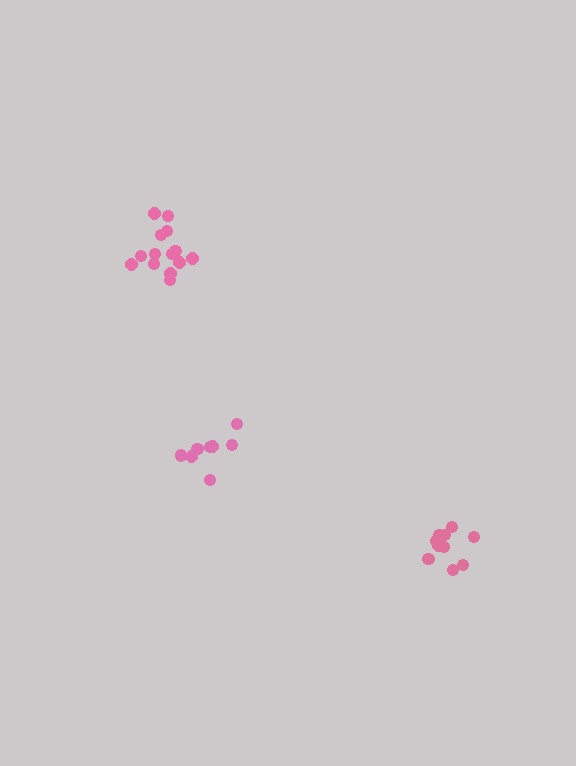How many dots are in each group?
Group 1: 8 dots, Group 2: 10 dots, Group 3: 14 dots (32 total).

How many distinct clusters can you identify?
There are 3 distinct clusters.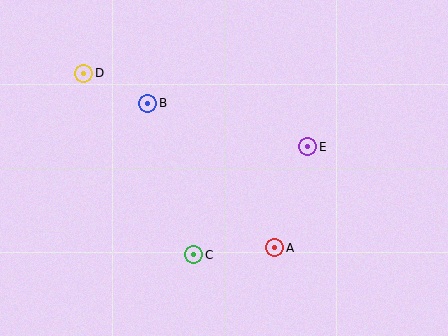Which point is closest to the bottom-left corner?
Point C is closest to the bottom-left corner.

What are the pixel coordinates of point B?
Point B is at (148, 103).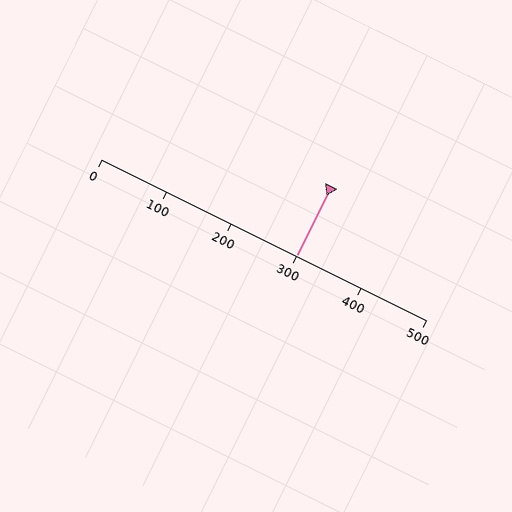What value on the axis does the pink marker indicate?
The marker indicates approximately 300.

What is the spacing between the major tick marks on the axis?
The major ticks are spaced 100 apart.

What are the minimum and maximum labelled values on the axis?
The axis runs from 0 to 500.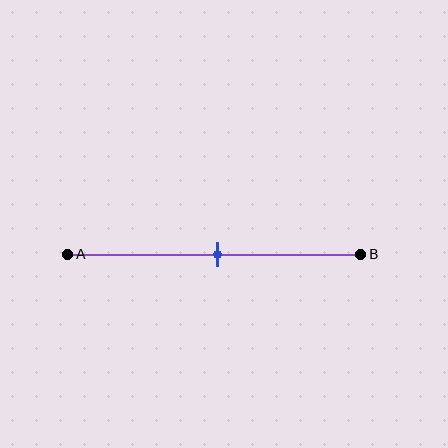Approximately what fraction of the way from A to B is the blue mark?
The blue mark is approximately 50% of the way from A to B.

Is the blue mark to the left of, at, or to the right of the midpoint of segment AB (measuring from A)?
The blue mark is approximately at the midpoint of segment AB.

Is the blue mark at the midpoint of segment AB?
Yes, the mark is approximately at the midpoint.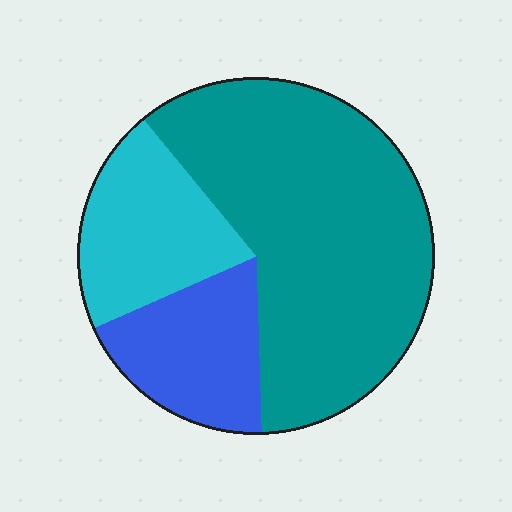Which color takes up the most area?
Teal, at roughly 60%.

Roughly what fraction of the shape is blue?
Blue takes up about one fifth (1/5) of the shape.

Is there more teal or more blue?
Teal.